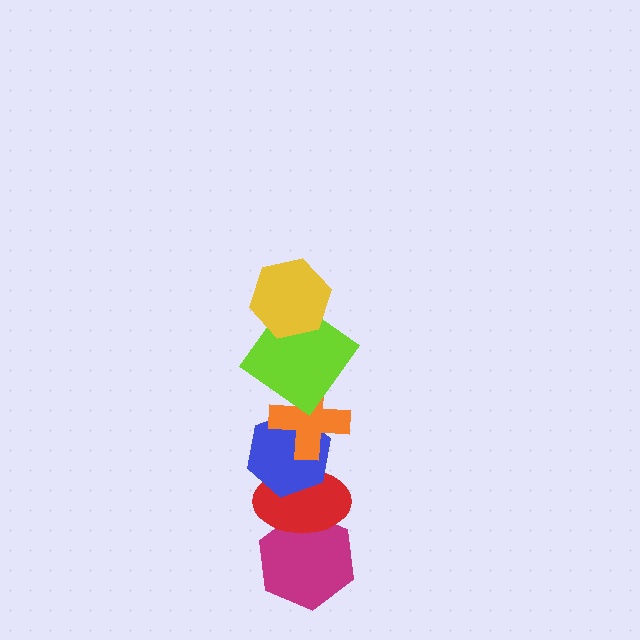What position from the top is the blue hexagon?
The blue hexagon is 4th from the top.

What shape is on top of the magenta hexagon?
The red ellipse is on top of the magenta hexagon.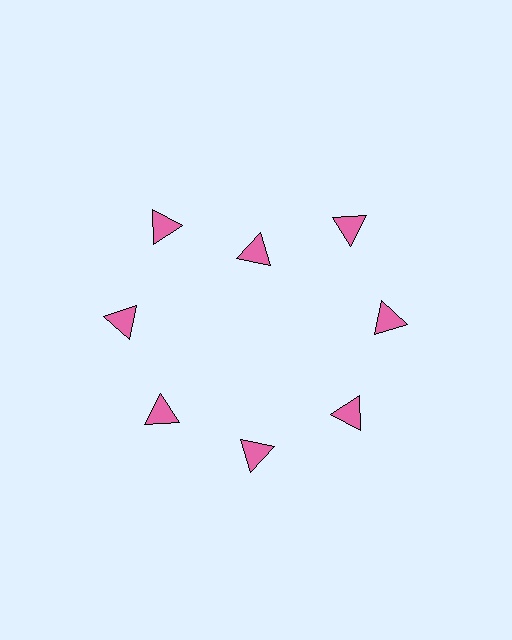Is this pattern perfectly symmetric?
No. The 8 pink triangles are arranged in a ring, but one element near the 12 o'clock position is pulled inward toward the center, breaking the 8-fold rotational symmetry.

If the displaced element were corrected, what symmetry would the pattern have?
It would have 8-fold rotational symmetry — the pattern would map onto itself every 45 degrees.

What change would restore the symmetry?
The symmetry would be restored by moving it outward, back onto the ring so that all 8 triangles sit at equal angles and equal distance from the center.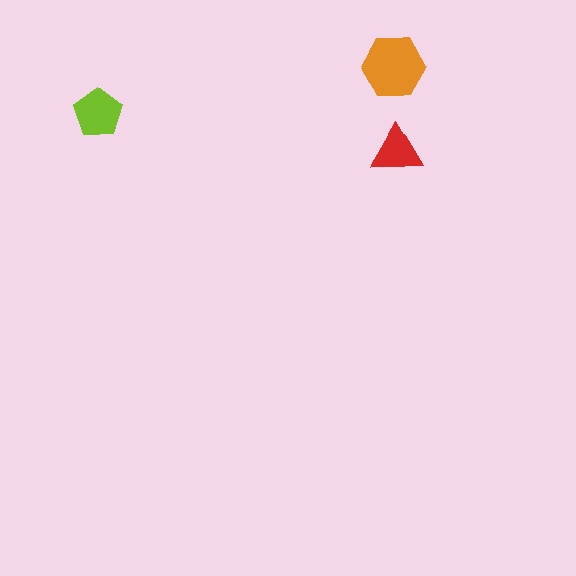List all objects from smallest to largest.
The red triangle, the lime pentagon, the orange hexagon.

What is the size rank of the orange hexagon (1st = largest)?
1st.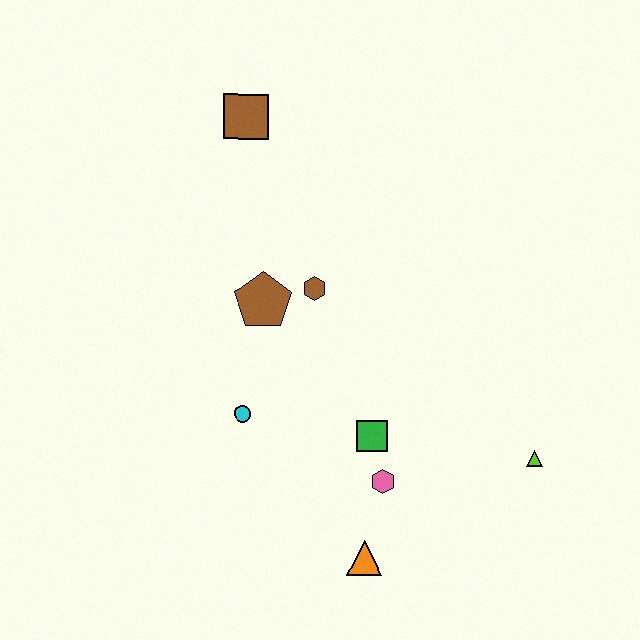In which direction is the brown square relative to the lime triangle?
The brown square is above the lime triangle.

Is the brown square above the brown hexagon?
Yes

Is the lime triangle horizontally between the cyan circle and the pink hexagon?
No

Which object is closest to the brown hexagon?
The brown pentagon is closest to the brown hexagon.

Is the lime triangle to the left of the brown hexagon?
No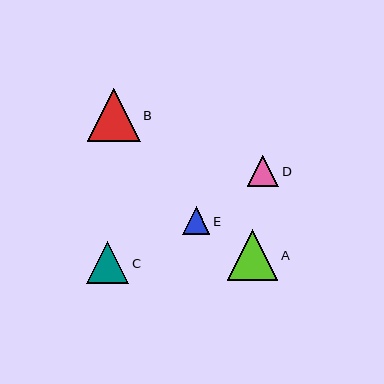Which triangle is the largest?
Triangle B is the largest with a size of approximately 53 pixels.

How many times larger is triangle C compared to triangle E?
Triangle C is approximately 1.6 times the size of triangle E.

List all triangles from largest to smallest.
From largest to smallest: B, A, C, D, E.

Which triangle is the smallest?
Triangle E is the smallest with a size of approximately 27 pixels.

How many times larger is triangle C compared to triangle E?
Triangle C is approximately 1.6 times the size of triangle E.